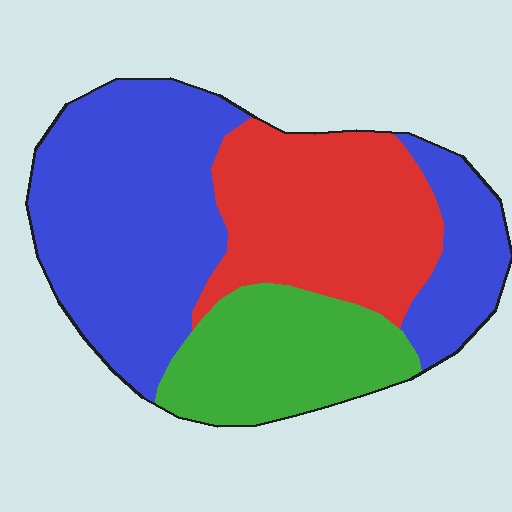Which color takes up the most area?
Blue, at roughly 50%.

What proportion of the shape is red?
Red takes up between a sixth and a third of the shape.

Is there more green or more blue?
Blue.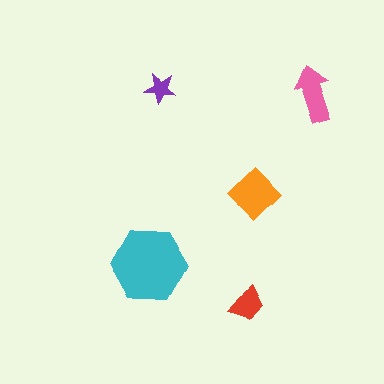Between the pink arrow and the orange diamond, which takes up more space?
The orange diamond.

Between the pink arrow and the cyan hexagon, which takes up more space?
The cyan hexagon.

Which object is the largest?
The cyan hexagon.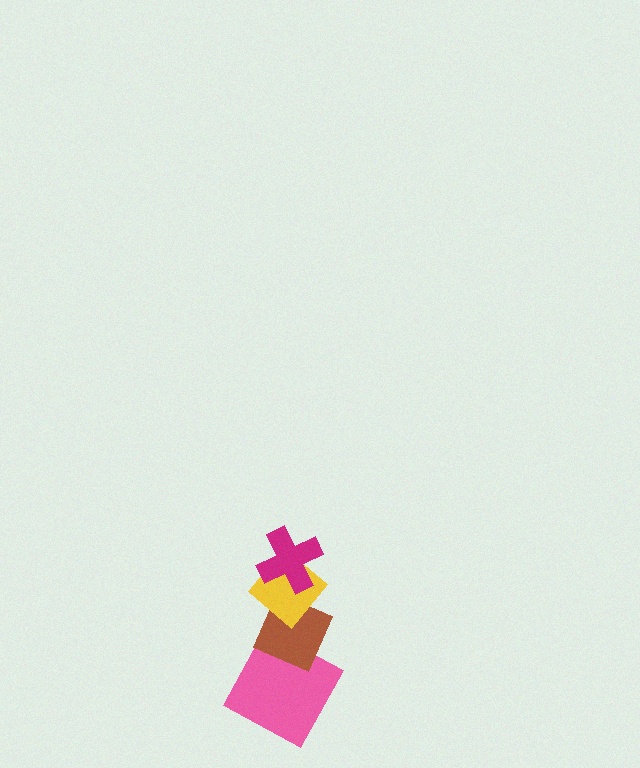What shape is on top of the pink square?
The brown diamond is on top of the pink square.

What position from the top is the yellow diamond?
The yellow diamond is 2nd from the top.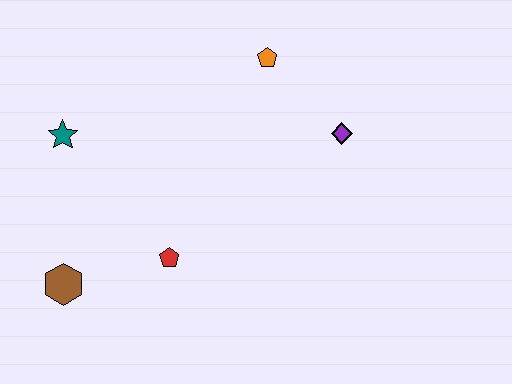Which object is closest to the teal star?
The brown hexagon is closest to the teal star.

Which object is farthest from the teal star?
The purple diamond is farthest from the teal star.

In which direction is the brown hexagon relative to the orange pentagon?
The brown hexagon is below the orange pentagon.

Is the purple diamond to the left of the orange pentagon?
No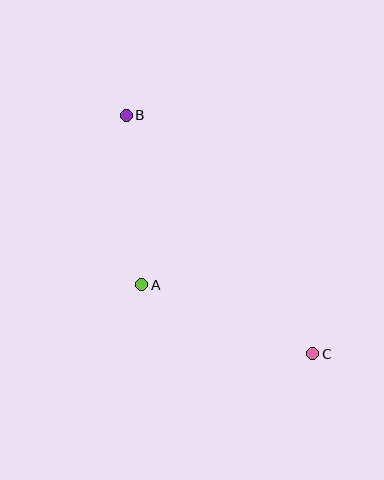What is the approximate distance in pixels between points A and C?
The distance between A and C is approximately 185 pixels.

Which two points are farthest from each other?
Points B and C are farthest from each other.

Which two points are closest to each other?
Points A and B are closest to each other.